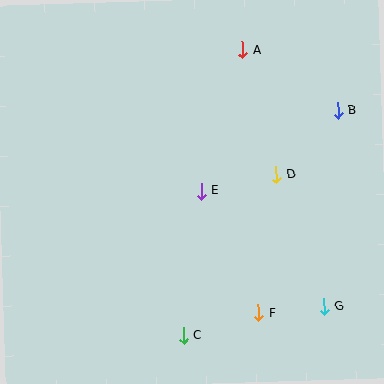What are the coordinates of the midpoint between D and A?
The midpoint between D and A is at (259, 112).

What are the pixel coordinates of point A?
Point A is at (243, 50).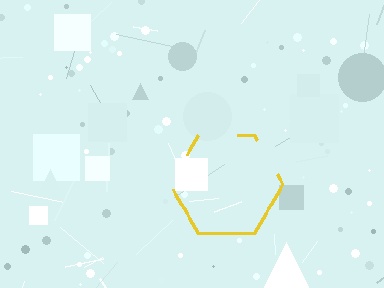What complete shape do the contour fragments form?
The contour fragments form a hexagon.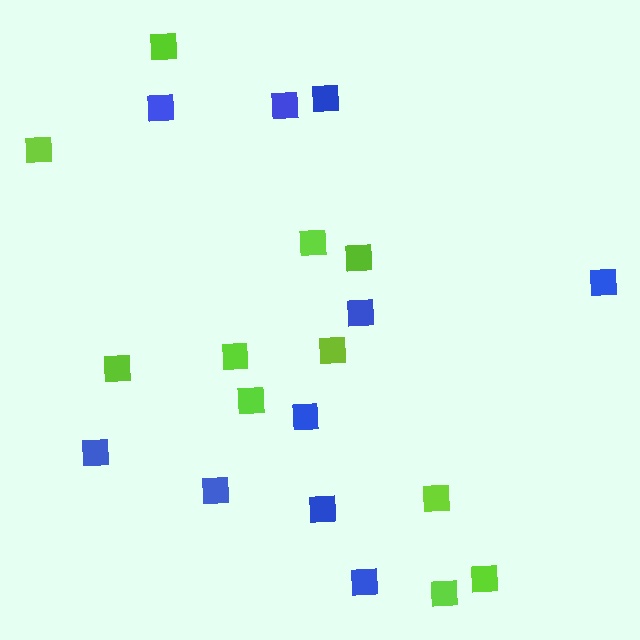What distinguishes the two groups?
There are 2 groups: one group of blue squares (10) and one group of lime squares (11).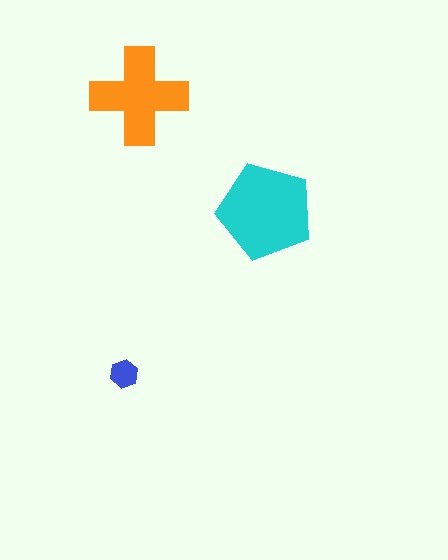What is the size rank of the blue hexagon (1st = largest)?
3rd.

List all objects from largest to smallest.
The cyan pentagon, the orange cross, the blue hexagon.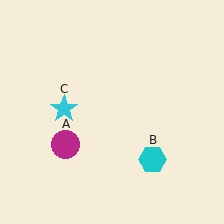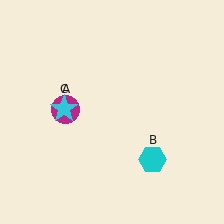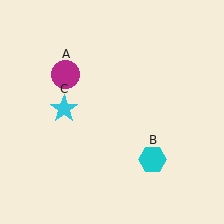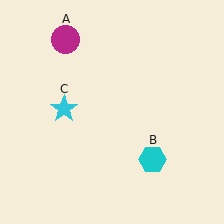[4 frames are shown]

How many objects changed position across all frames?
1 object changed position: magenta circle (object A).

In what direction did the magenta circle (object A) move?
The magenta circle (object A) moved up.